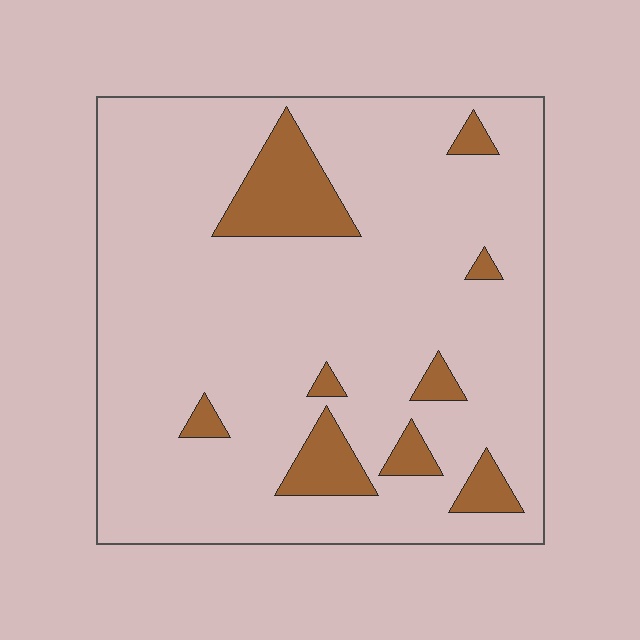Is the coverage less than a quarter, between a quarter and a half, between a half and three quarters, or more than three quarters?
Less than a quarter.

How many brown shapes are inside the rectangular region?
9.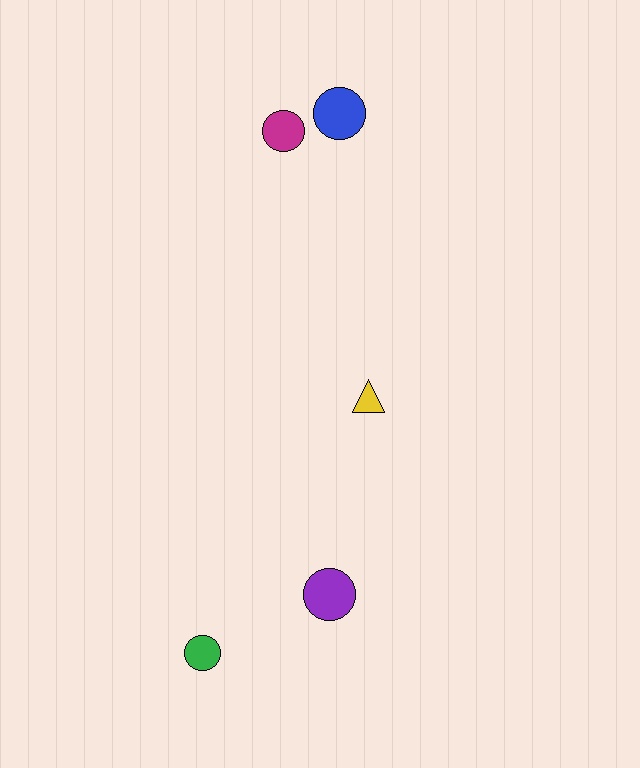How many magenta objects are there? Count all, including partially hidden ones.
There is 1 magenta object.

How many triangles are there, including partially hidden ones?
There is 1 triangle.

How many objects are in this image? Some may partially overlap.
There are 5 objects.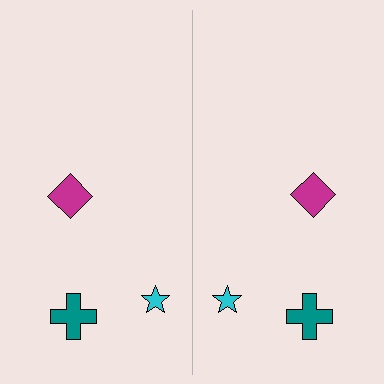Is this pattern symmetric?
Yes, this pattern has bilateral (reflection) symmetry.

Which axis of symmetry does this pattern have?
The pattern has a vertical axis of symmetry running through the center of the image.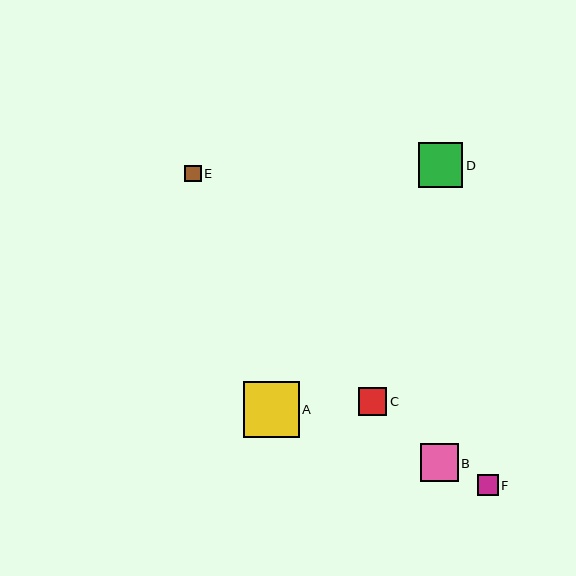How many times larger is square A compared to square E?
Square A is approximately 3.4 times the size of square E.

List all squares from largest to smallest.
From largest to smallest: A, D, B, C, F, E.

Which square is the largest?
Square A is the largest with a size of approximately 56 pixels.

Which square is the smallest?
Square E is the smallest with a size of approximately 17 pixels.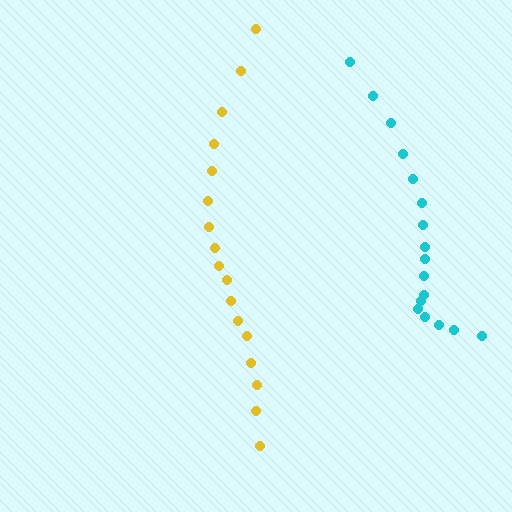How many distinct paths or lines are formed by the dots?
There are 2 distinct paths.